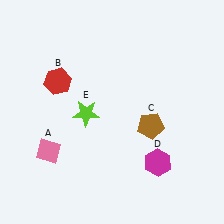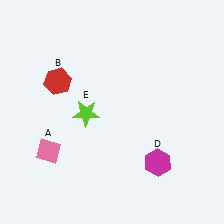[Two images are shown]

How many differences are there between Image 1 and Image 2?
There is 1 difference between the two images.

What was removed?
The brown pentagon (C) was removed in Image 2.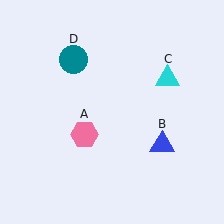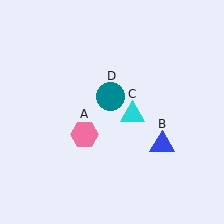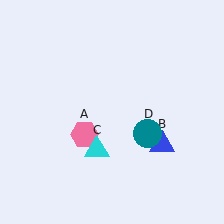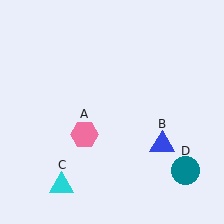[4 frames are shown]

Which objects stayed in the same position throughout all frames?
Pink hexagon (object A) and blue triangle (object B) remained stationary.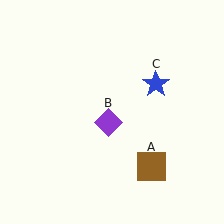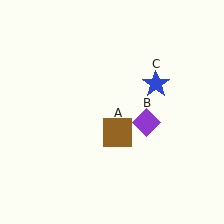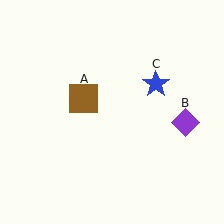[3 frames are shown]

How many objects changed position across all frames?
2 objects changed position: brown square (object A), purple diamond (object B).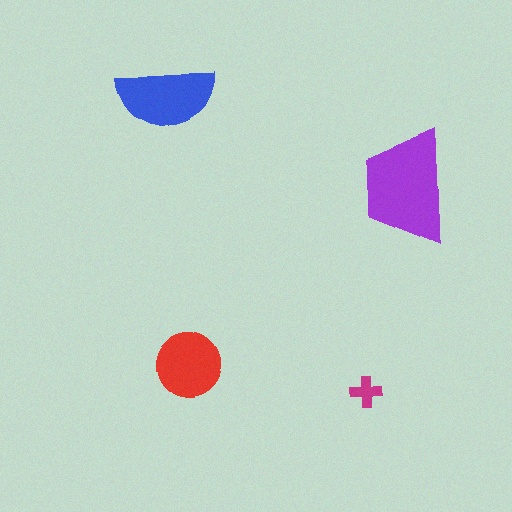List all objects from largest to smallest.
The purple trapezoid, the blue semicircle, the red circle, the magenta cross.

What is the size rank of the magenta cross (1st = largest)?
4th.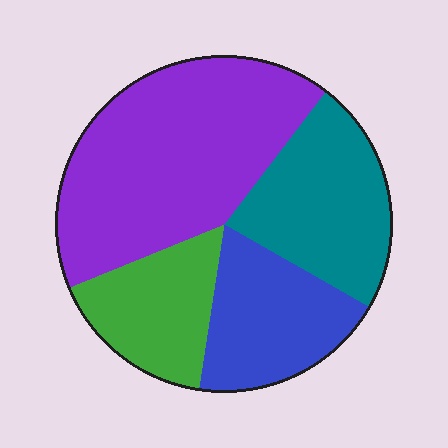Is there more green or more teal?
Teal.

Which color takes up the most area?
Purple, at roughly 40%.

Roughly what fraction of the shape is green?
Green takes up about one sixth (1/6) of the shape.